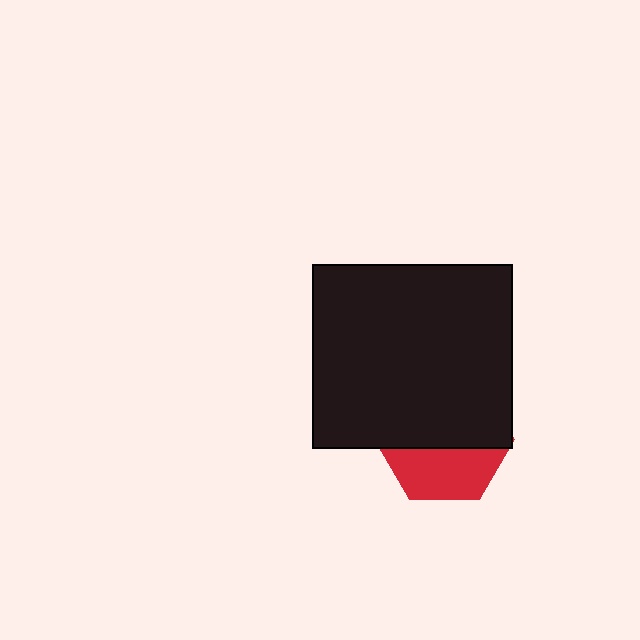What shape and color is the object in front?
The object in front is a black rectangle.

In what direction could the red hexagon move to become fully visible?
The red hexagon could move down. That would shift it out from behind the black rectangle entirely.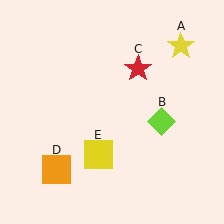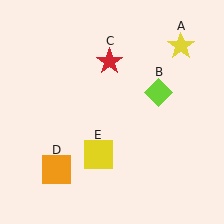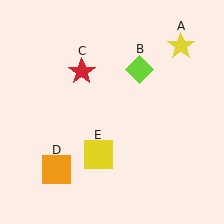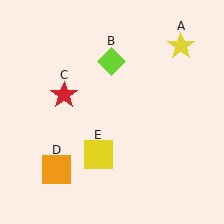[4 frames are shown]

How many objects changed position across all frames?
2 objects changed position: lime diamond (object B), red star (object C).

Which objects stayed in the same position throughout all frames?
Yellow star (object A) and orange square (object D) and yellow square (object E) remained stationary.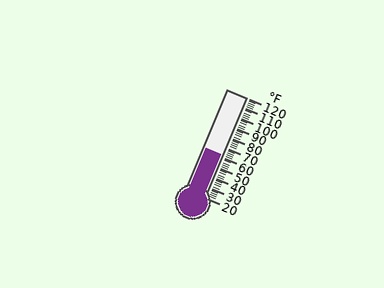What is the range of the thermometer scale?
The thermometer scale ranges from 20°F to 120°F.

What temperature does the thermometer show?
The thermometer shows approximately 62°F.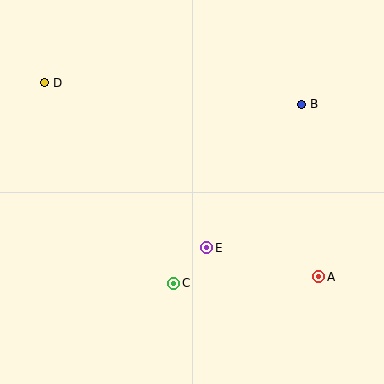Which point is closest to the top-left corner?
Point D is closest to the top-left corner.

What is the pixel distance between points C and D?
The distance between C and D is 238 pixels.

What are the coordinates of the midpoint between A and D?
The midpoint between A and D is at (182, 180).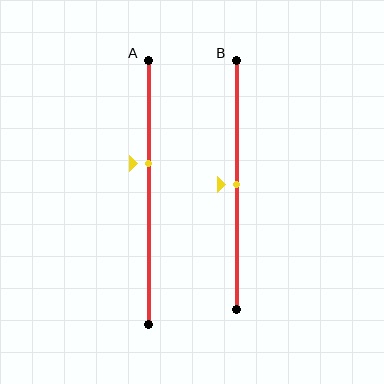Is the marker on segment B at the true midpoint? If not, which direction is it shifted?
Yes, the marker on segment B is at the true midpoint.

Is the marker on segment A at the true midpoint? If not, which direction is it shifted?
No, the marker on segment A is shifted upward by about 11% of the segment length.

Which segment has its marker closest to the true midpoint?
Segment B has its marker closest to the true midpoint.